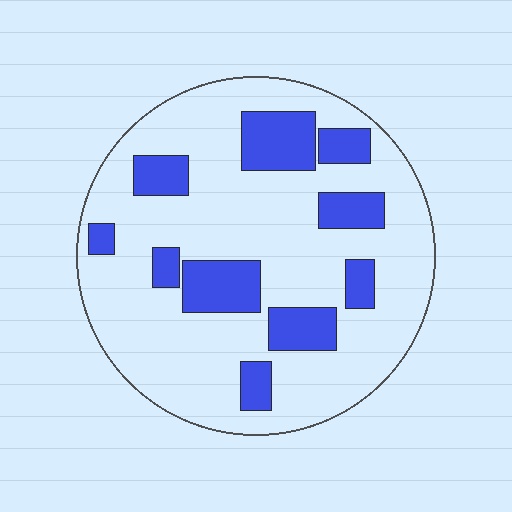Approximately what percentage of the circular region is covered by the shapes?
Approximately 25%.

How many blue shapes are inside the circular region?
10.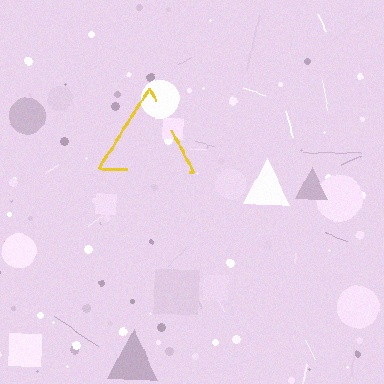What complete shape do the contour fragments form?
The contour fragments form a triangle.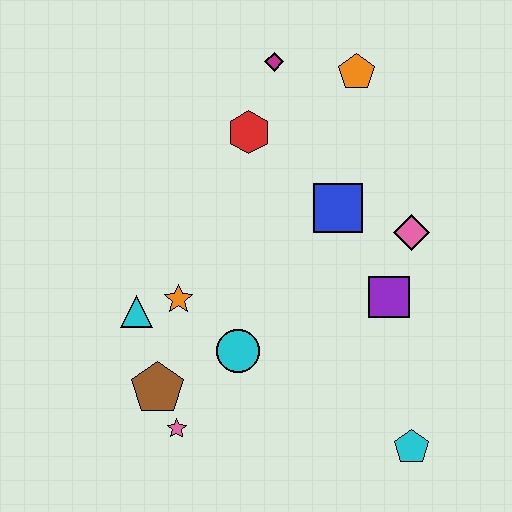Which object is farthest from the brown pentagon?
The orange pentagon is farthest from the brown pentagon.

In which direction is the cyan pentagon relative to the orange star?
The cyan pentagon is to the right of the orange star.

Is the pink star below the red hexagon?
Yes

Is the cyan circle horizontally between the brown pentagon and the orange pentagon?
Yes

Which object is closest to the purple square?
The pink diamond is closest to the purple square.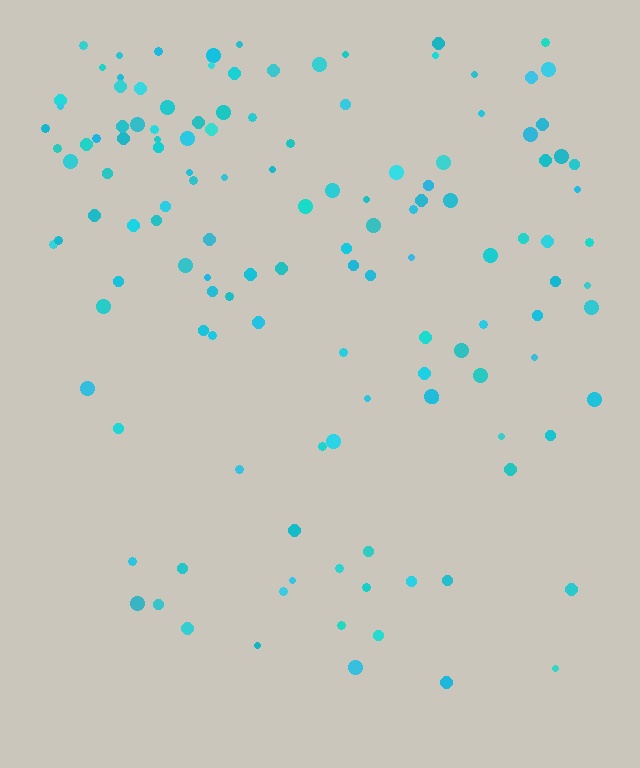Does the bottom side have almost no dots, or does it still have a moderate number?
Still a moderate number, just noticeably fewer than the top.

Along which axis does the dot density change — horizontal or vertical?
Vertical.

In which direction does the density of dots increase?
From bottom to top, with the top side densest.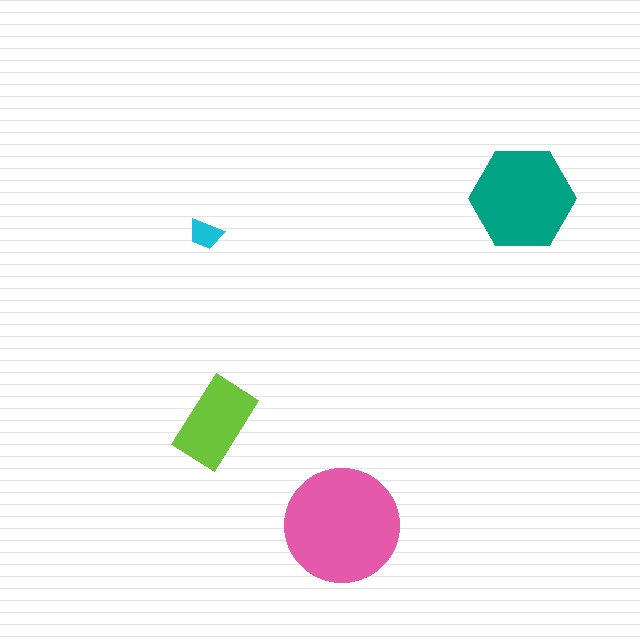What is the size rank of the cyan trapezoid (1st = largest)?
4th.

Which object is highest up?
The teal hexagon is topmost.